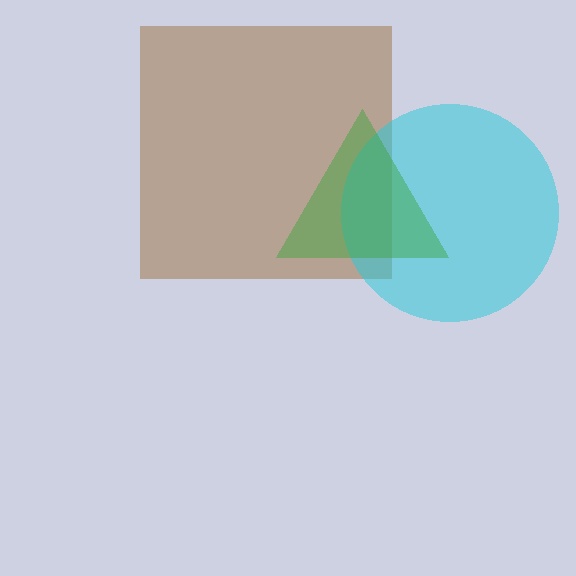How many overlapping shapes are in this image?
There are 3 overlapping shapes in the image.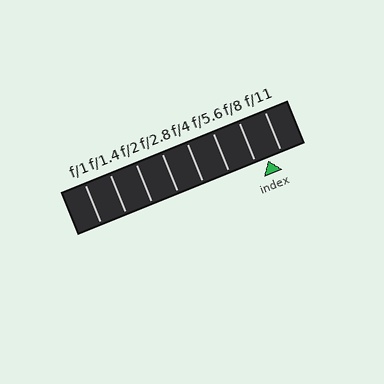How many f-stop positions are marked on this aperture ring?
There are 8 f-stop positions marked.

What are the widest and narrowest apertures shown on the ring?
The widest aperture shown is f/1 and the narrowest is f/11.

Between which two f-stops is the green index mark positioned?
The index mark is between f/8 and f/11.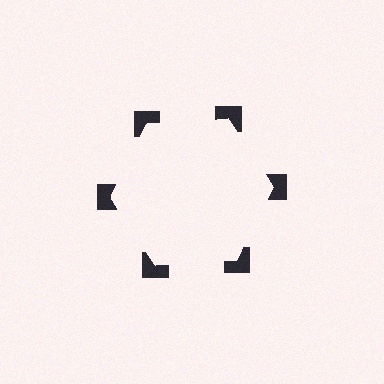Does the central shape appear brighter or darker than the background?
It typically appears slightly brighter than the background, even though no actual brightness change is drawn.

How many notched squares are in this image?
There are 6 — one at each vertex of the illusory hexagon.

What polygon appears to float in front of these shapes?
An illusory hexagon — its edges are inferred from the aligned wedge cuts in the notched squares, not physically drawn.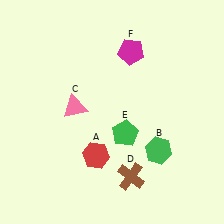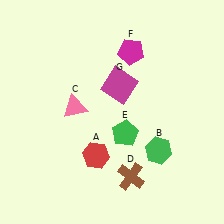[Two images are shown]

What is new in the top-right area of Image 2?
A magenta square (G) was added in the top-right area of Image 2.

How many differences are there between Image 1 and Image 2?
There is 1 difference between the two images.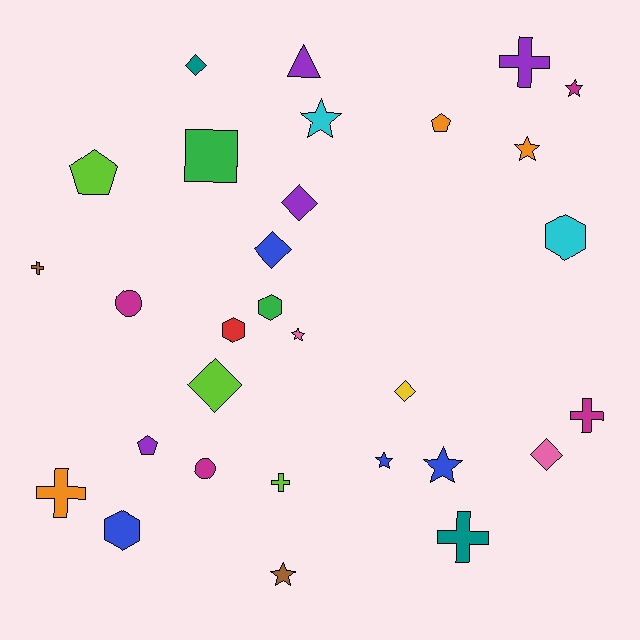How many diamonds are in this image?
There are 6 diamonds.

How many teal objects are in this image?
There are 2 teal objects.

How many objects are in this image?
There are 30 objects.